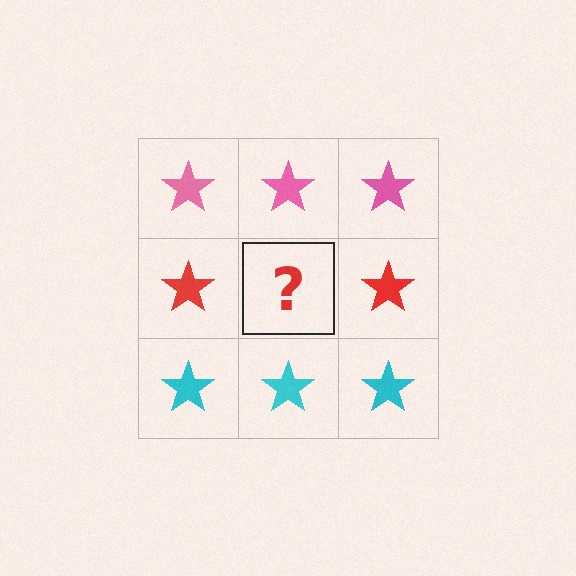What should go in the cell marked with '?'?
The missing cell should contain a red star.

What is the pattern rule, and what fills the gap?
The rule is that each row has a consistent color. The gap should be filled with a red star.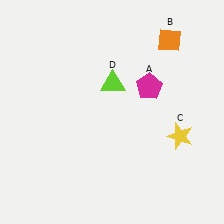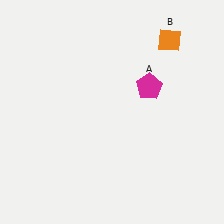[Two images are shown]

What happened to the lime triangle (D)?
The lime triangle (D) was removed in Image 2. It was in the top-right area of Image 1.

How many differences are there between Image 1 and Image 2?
There are 2 differences between the two images.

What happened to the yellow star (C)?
The yellow star (C) was removed in Image 2. It was in the bottom-right area of Image 1.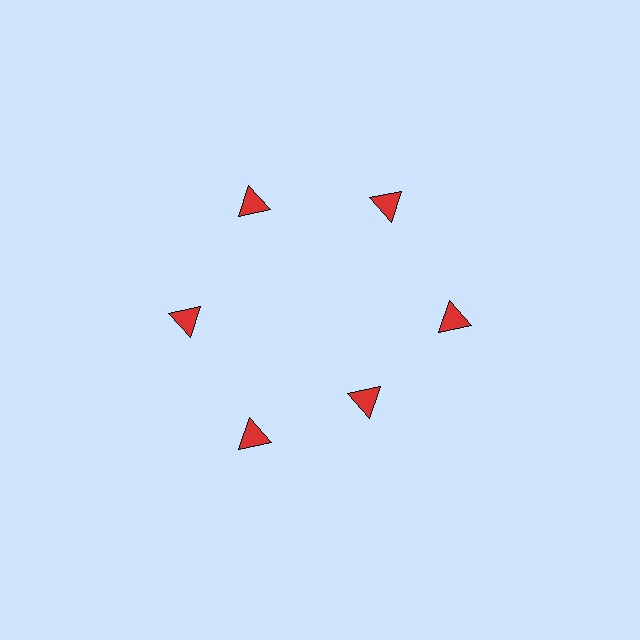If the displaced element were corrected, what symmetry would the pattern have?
It would have 6-fold rotational symmetry — the pattern would map onto itself every 60 degrees.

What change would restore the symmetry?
The symmetry would be restored by moving it outward, back onto the ring so that all 6 triangles sit at equal angles and equal distance from the center.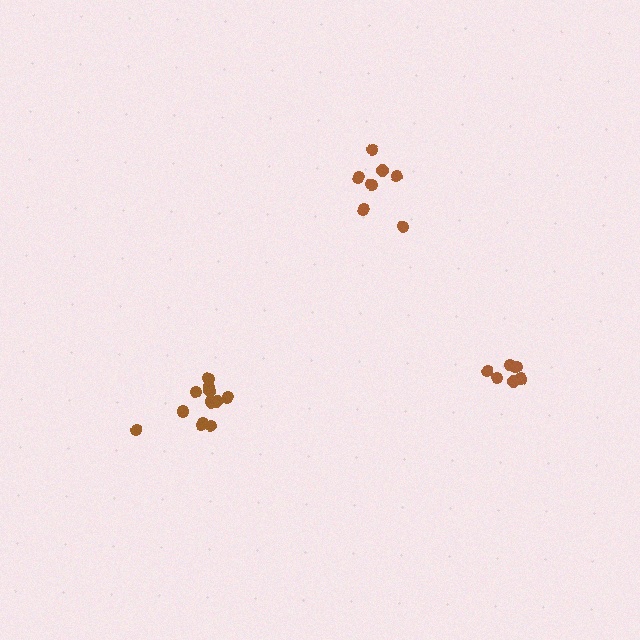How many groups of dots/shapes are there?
There are 3 groups.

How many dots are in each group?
Group 1: 12 dots, Group 2: 7 dots, Group 3: 6 dots (25 total).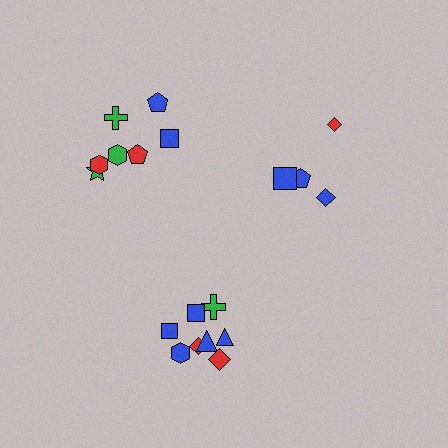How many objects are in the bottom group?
There are 8 objects.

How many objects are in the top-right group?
There are 4 objects.